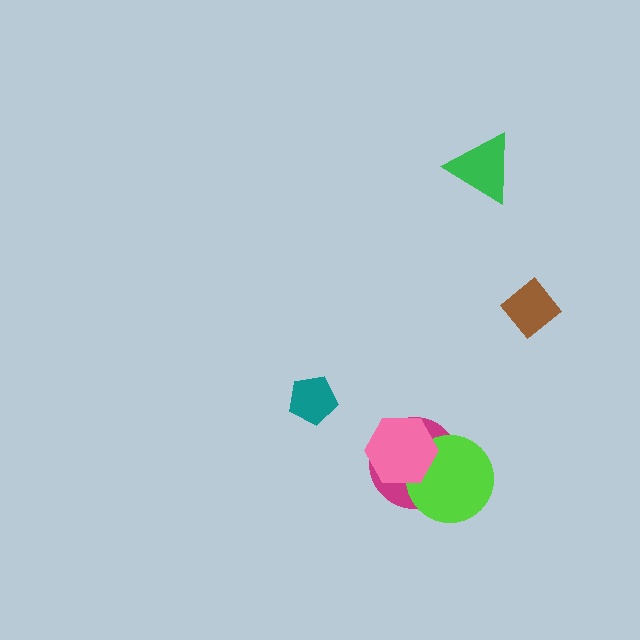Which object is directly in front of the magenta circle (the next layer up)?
The lime circle is directly in front of the magenta circle.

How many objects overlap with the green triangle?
0 objects overlap with the green triangle.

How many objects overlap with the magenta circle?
2 objects overlap with the magenta circle.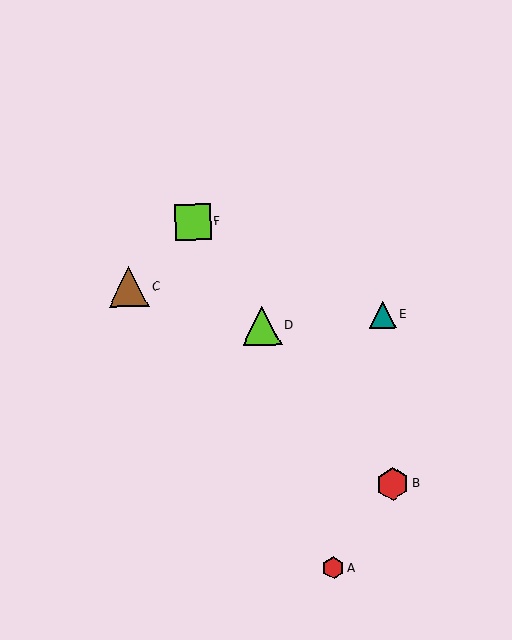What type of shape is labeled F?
Shape F is a lime square.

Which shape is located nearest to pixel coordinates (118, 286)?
The brown triangle (labeled C) at (129, 287) is nearest to that location.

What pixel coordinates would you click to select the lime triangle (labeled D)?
Click at (262, 326) to select the lime triangle D.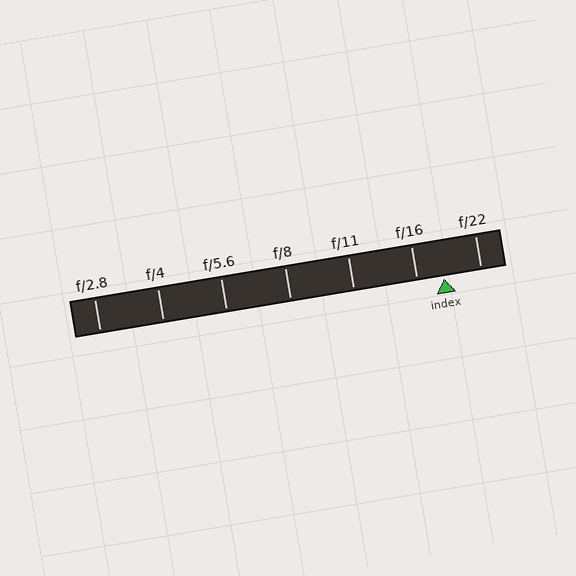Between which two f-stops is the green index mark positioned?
The index mark is between f/16 and f/22.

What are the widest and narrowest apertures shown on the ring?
The widest aperture shown is f/2.8 and the narrowest is f/22.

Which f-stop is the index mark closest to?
The index mark is closest to f/16.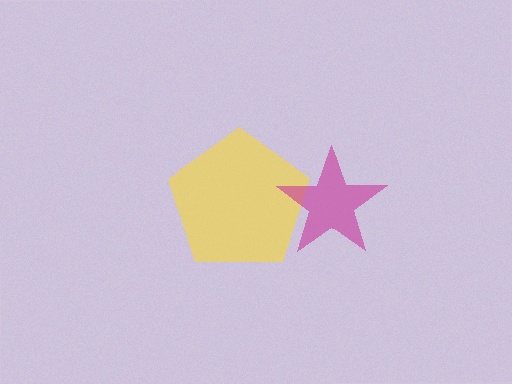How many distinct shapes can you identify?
There are 2 distinct shapes: a yellow pentagon, a magenta star.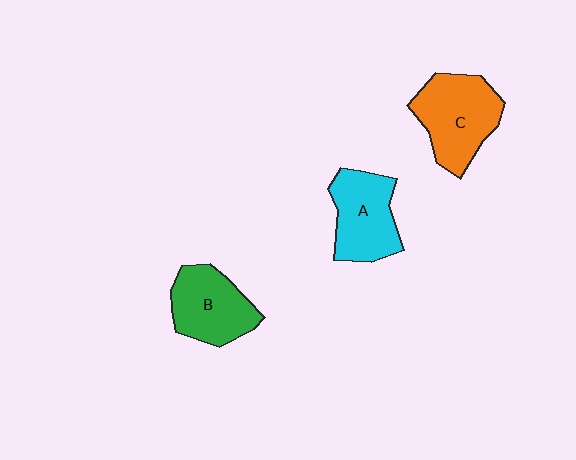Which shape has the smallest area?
Shape B (green).